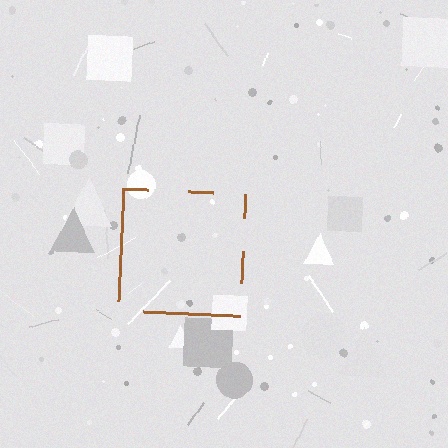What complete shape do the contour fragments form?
The contour fragments form a square.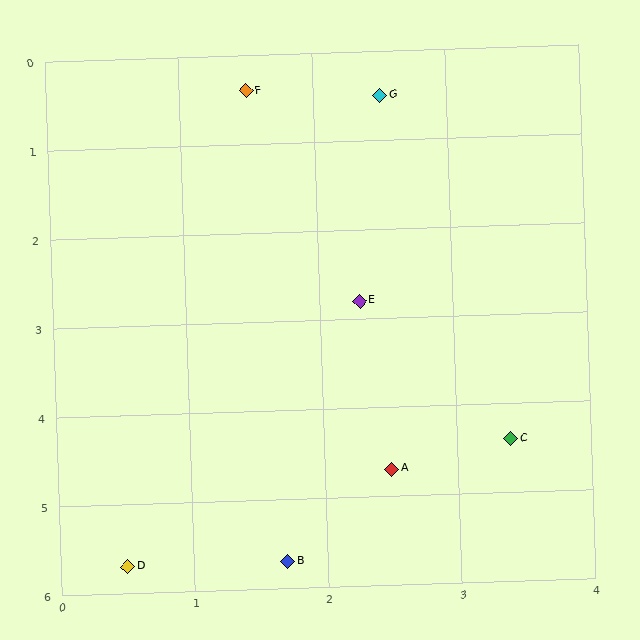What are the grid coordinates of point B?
Point B is at approximately (1.7, 5.7).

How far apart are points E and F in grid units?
Points E and F are about 2.5 grid units apart.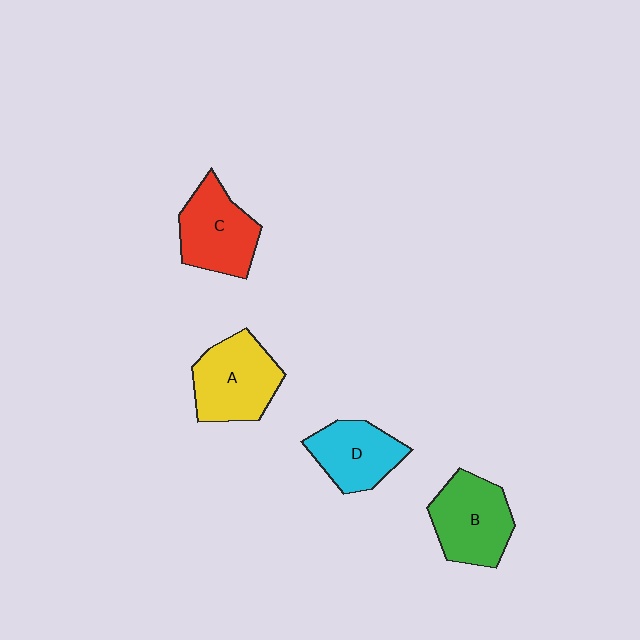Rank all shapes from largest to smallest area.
From largest to smallest: A (yellow), B (green), C (red), D (cyan).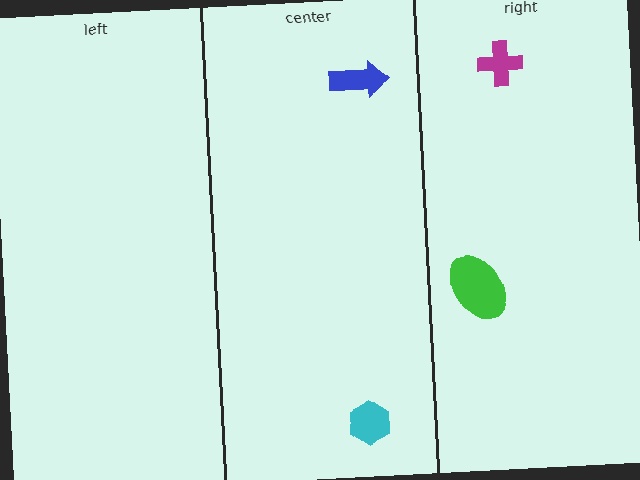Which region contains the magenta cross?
The right region.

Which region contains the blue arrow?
The center region.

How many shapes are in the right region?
2.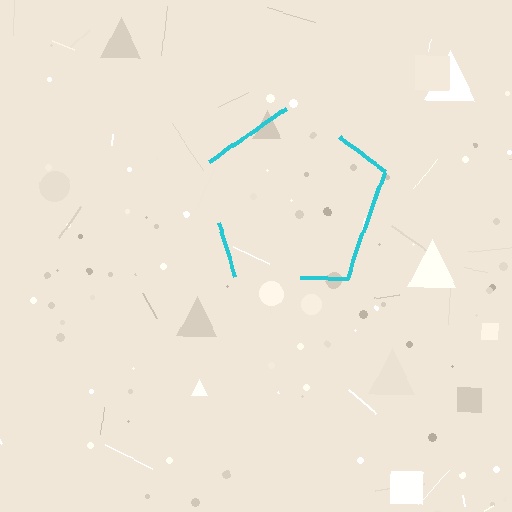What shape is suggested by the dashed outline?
The dashed outline suggests a pentagon.